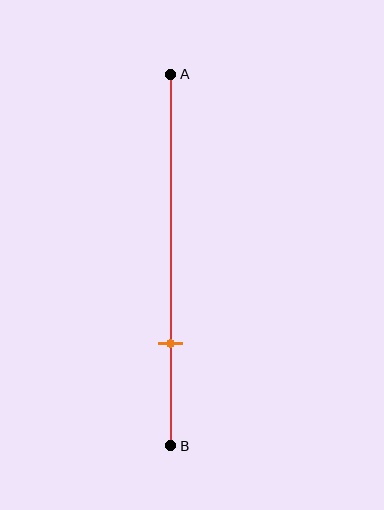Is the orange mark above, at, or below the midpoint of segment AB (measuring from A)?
The orange mark is below the midpoint of segment AB.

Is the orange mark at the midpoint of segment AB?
No, the mark is at about 70% from A, not at the 50% midpoint.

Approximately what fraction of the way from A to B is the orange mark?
The orange mark is approximately 70% of the way from A to B.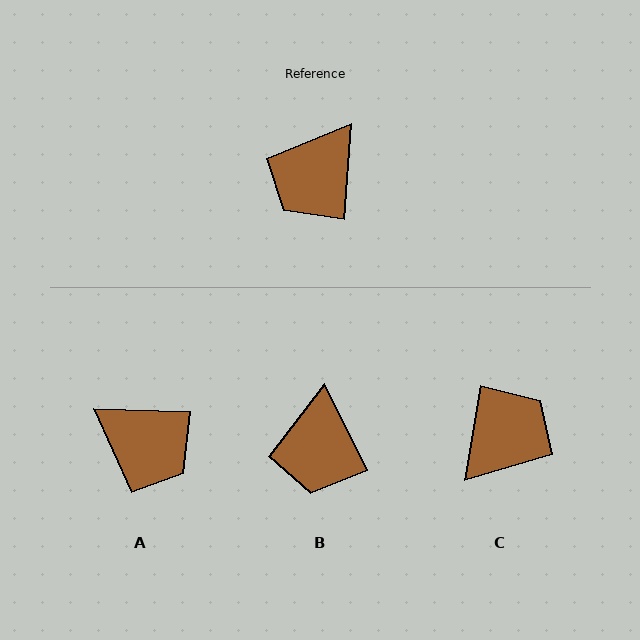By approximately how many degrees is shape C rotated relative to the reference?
Approximately 175 degrees counter-clockwise.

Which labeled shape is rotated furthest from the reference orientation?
C, about 175 degrees away.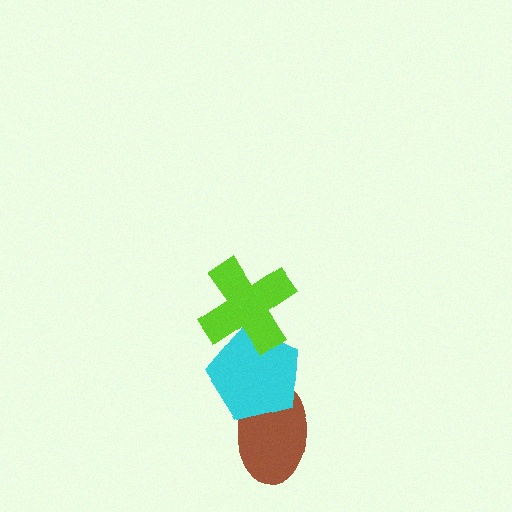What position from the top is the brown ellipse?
The brown ellipse is 3rd from the top.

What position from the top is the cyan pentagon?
The cyan pentagon is 2nd from the top.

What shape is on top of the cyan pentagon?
The lime cross is on top of the cyan pentagon.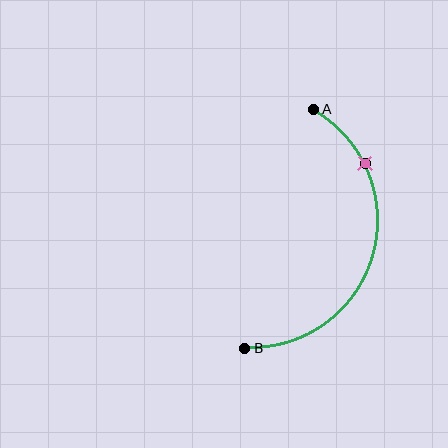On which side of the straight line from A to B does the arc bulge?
The arc bulges to the right of the straight line connecting A and B.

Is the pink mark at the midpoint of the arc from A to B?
No. The pink mark lies on the arc but is closer to endpoint A. The arc midpoint would be at the point on the curve equidistant along the arc from both A and B.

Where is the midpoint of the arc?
The arc midpoint is the point on the curve farthest from the straight line joining A and B. It sits to the right of that line.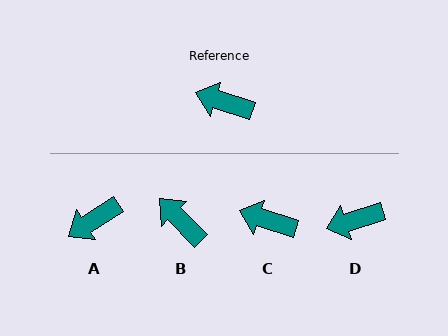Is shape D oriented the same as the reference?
No, it is off by about 35 degrees.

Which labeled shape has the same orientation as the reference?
C.